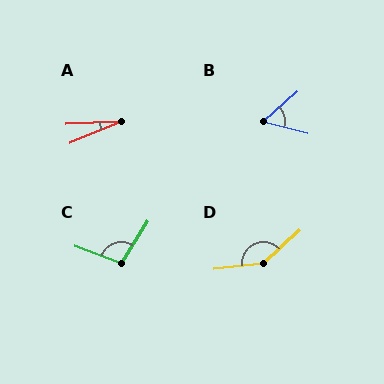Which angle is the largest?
D, at approximately 144 degrees.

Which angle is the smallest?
A, at approximately 20 degrees.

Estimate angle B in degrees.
Approximately 55 degrees.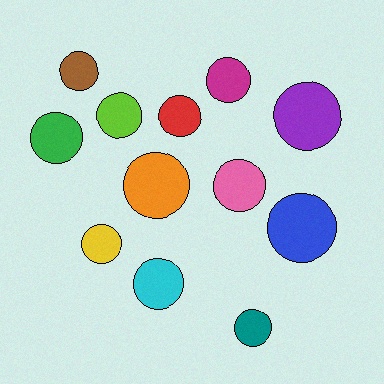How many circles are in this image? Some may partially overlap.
There are 12 circles.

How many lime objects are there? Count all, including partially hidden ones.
There is 1 lime object.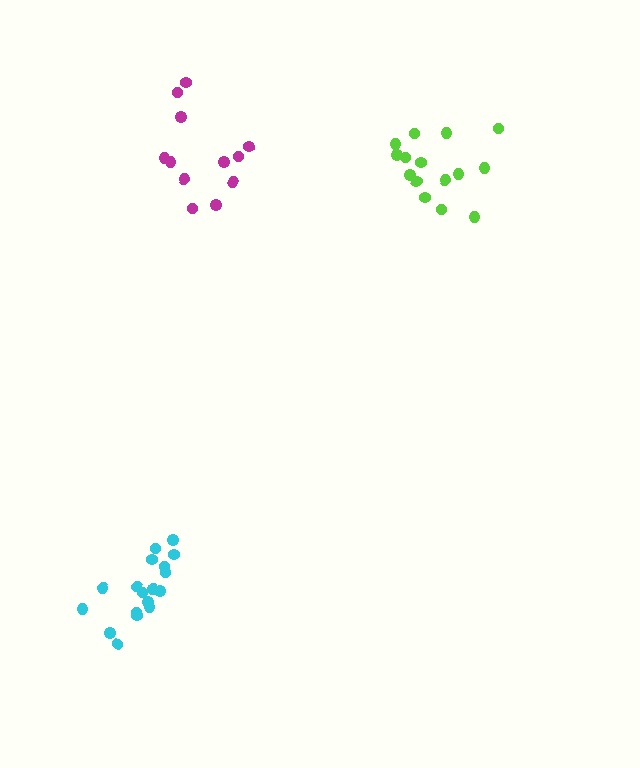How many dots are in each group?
Group 1: 15 dots, Group 2: 12 dots, Group 3: 18 dots (45 total).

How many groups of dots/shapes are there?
There are 3 groups.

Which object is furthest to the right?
The lime cluster is rightmost.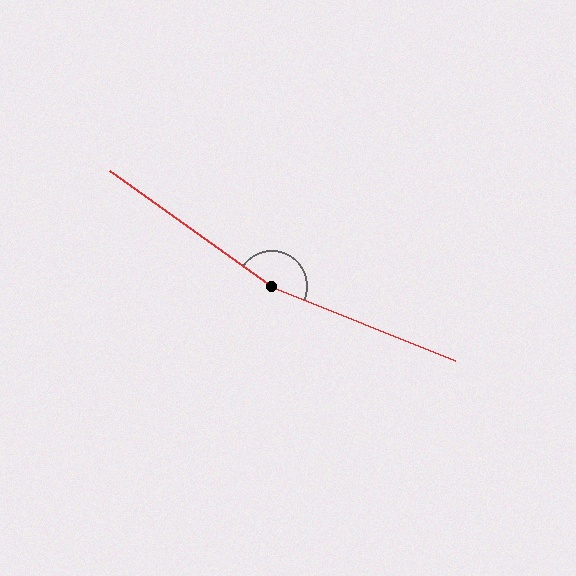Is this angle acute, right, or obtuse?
It is obtuse.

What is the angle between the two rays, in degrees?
Approximately 166 degrees.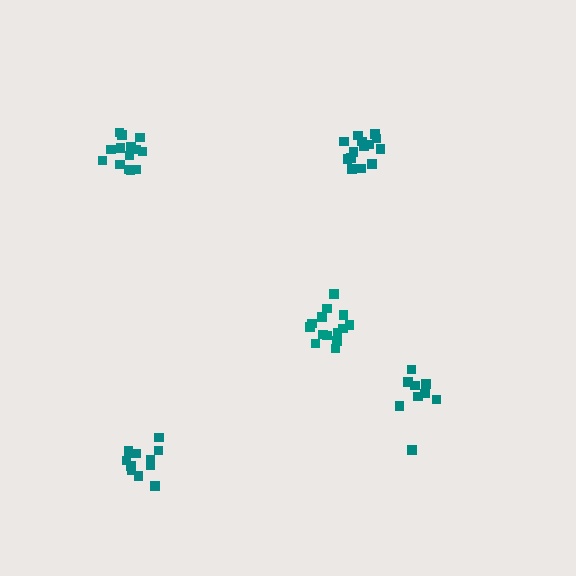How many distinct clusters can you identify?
There are 5 distinct clusters.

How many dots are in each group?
Group 1: 14 dots, Group 2: 14 dots, Group 3: 9 dots, Group 4: 14 dots, Group 5: 11 dots (62 total).